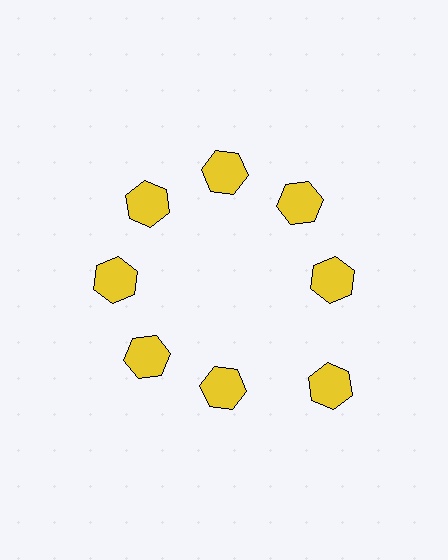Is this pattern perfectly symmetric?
No. The 8 yellow hexagons are arranged in a ring, but one element near the 4 o'clock position is pushed outward from the center, breaking the 8-fold rotational symmetry.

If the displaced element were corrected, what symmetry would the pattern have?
It would have 8-fold rotational symmetry — the pattern would map onto itself every 45 degrees.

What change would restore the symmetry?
The symmetry would be restored by moving it inward, back onto the ring so that all 8 hexagons sit at equal angles and equal distance from the center.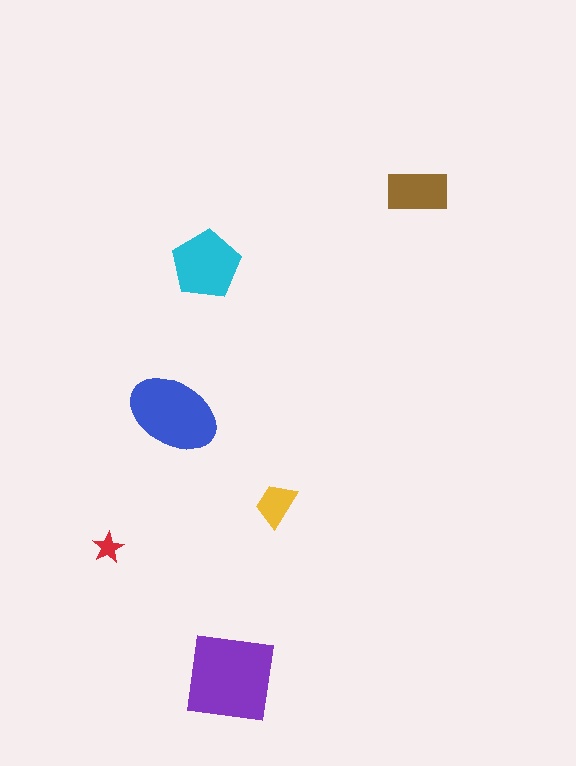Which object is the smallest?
The red star.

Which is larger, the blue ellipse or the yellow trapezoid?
The blue ellipse.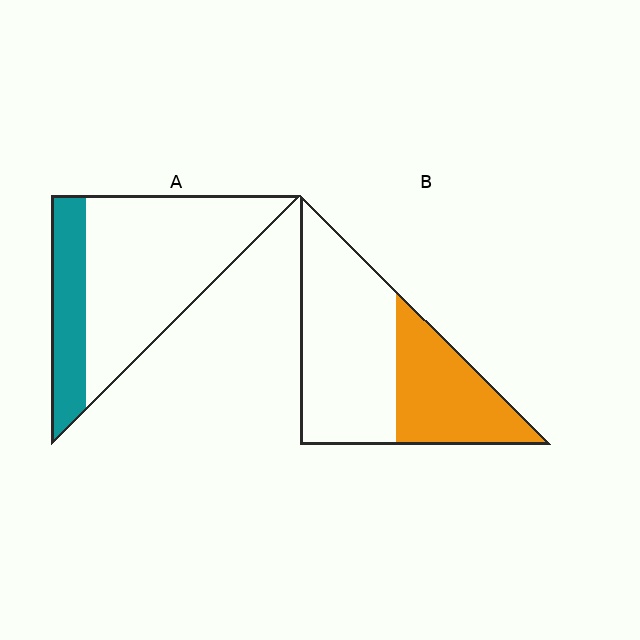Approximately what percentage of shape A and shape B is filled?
A is approximately 25% and B is approximately 40%.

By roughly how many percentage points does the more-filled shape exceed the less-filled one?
By roughly 10 percentage points (B over A).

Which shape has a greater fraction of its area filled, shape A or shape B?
Shape B.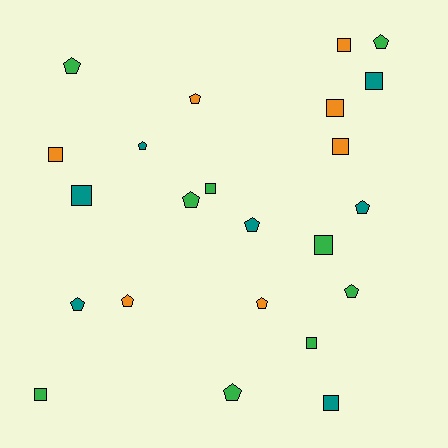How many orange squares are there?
There are 4 orange squares.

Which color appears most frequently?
Green, with 9 objects.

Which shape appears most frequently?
Pentagon, with 12 objects.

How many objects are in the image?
There are 23 objects.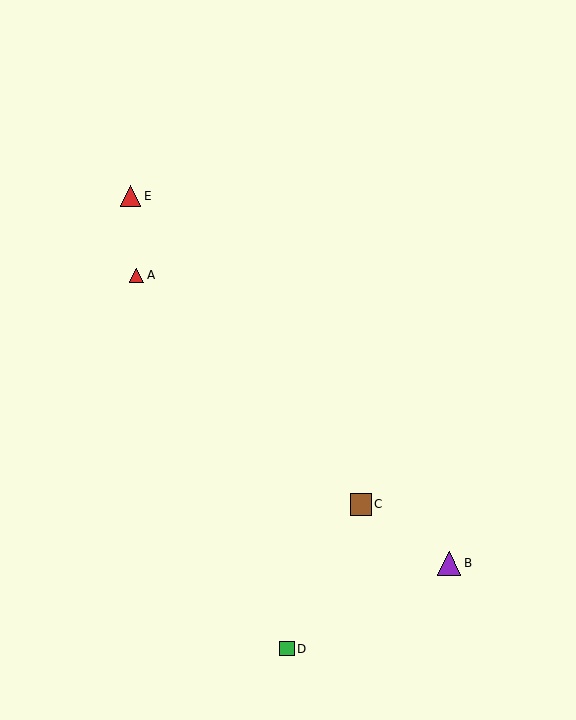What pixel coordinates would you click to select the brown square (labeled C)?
Click at (361, 504) to select the brown square C.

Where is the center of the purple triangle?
The center of the purple triangle is at (449, 563).